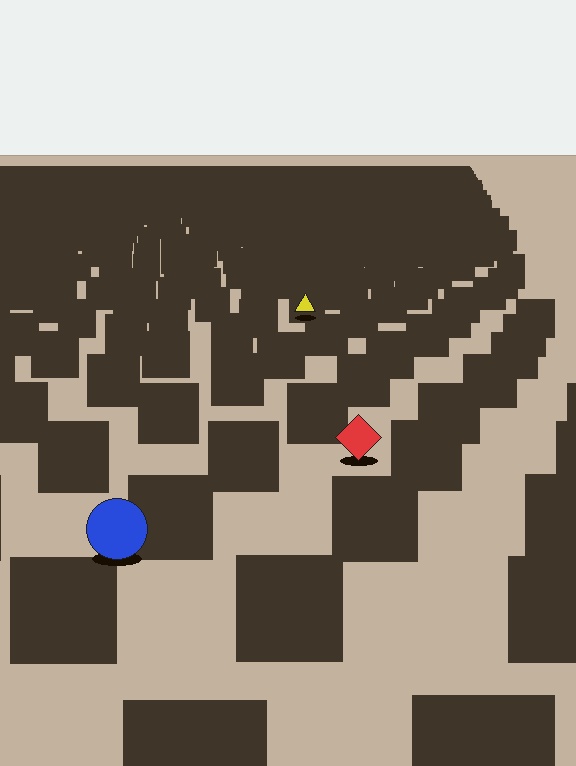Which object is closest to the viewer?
The blue circle is closest. The texture marks near it are larger and more spread out.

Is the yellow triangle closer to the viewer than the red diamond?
No. The red diamond is closer — you can tell from the texture gradient: the ground texture is coarser near it.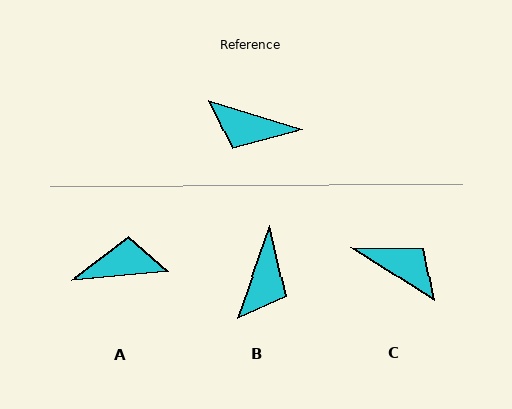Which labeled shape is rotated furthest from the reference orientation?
C, about 165 degrees away.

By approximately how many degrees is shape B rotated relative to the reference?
Approximately 88 degrees counter-clockwise.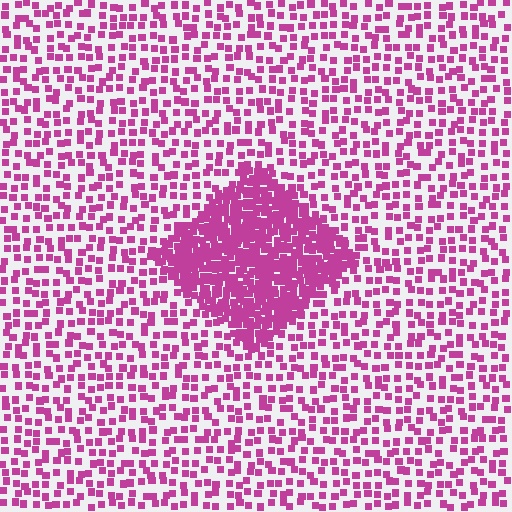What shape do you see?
I see a diamond.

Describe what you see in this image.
The image contains small magenta elements arranged at two different densities. A diamond-shaped region is visible where the elements are more densely packed than the surrounding area.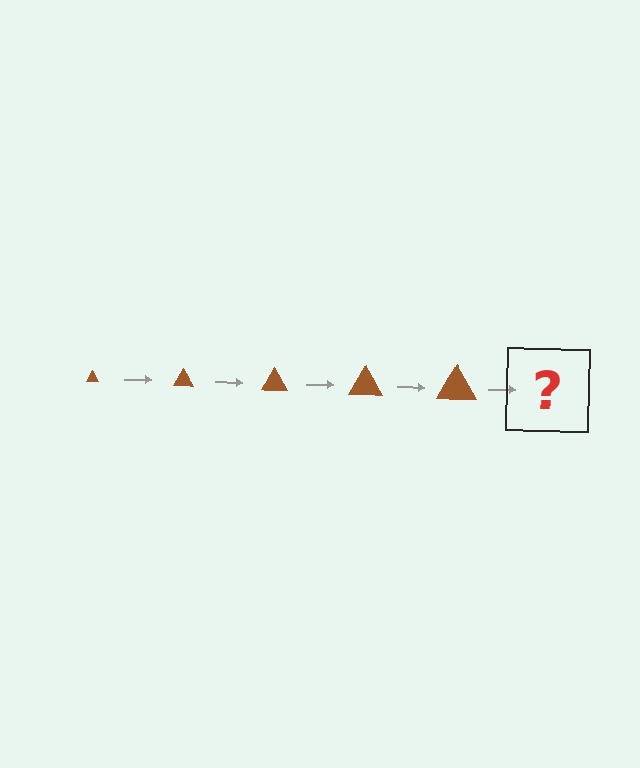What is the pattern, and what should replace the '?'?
The pattern is that the triangle gets progressively larger each step. The '?' should be a brown triangle, larger than the previous one.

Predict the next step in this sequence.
The next step is a brown triangle, larger than the previous one.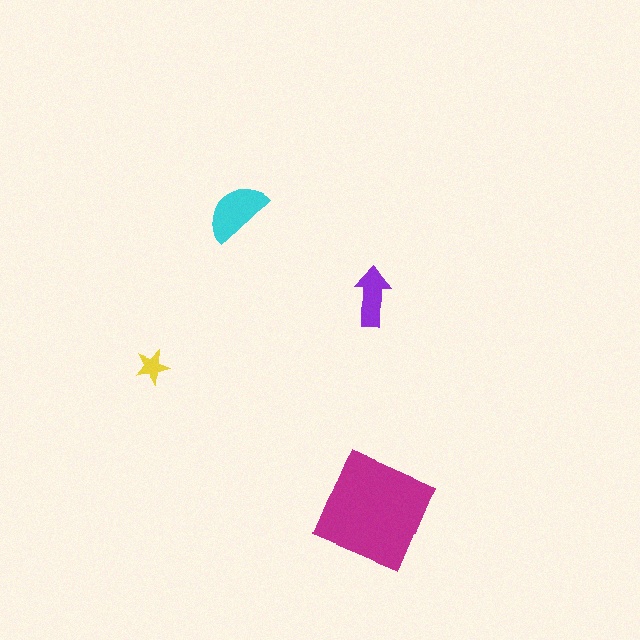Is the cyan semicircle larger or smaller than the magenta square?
Smaller.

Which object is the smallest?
The yellow star.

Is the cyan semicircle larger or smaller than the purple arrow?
Larger.